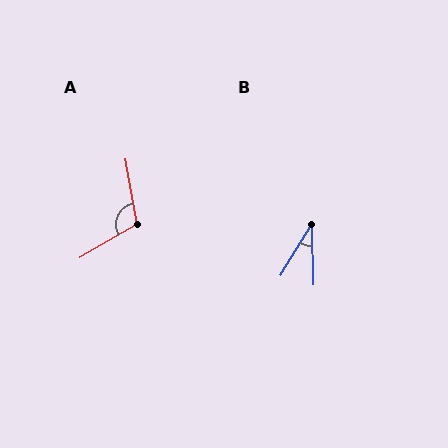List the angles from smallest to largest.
B (33°), A (110°).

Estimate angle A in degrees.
Approximately 110 degrees.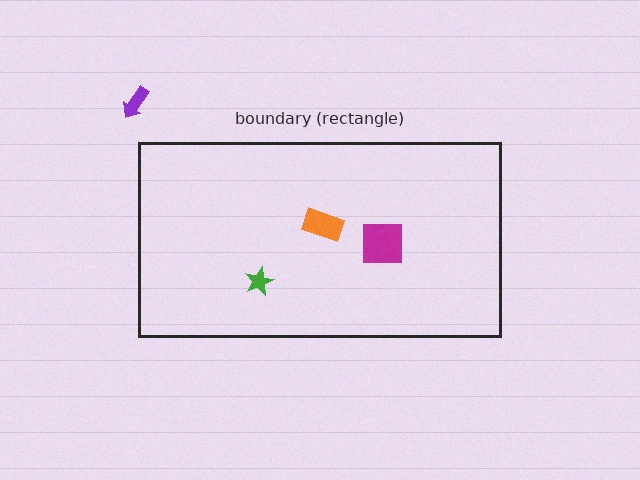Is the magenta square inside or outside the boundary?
Inside.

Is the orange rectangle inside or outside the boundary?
Inside.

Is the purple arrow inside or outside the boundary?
Outside.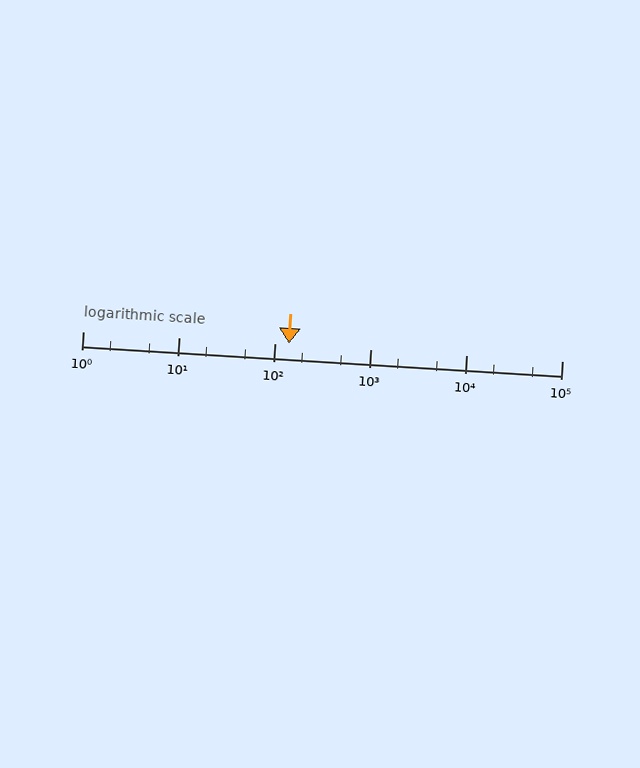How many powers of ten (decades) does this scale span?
The scale spans 5 decades, from 1 to 100000.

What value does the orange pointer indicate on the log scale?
The pointer indicates approximately 140.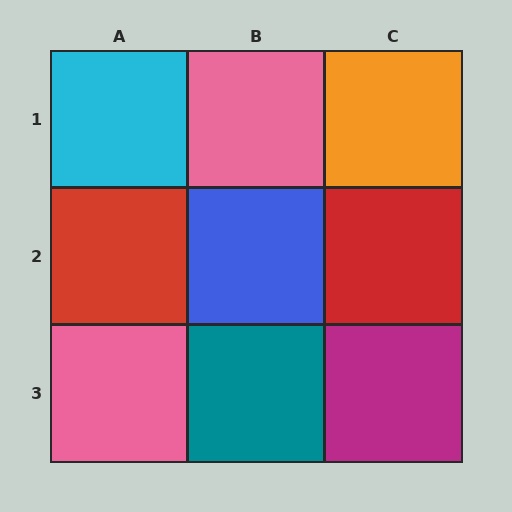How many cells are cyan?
1 cell is cyan.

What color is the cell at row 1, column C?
Orange.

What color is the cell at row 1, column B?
Pink.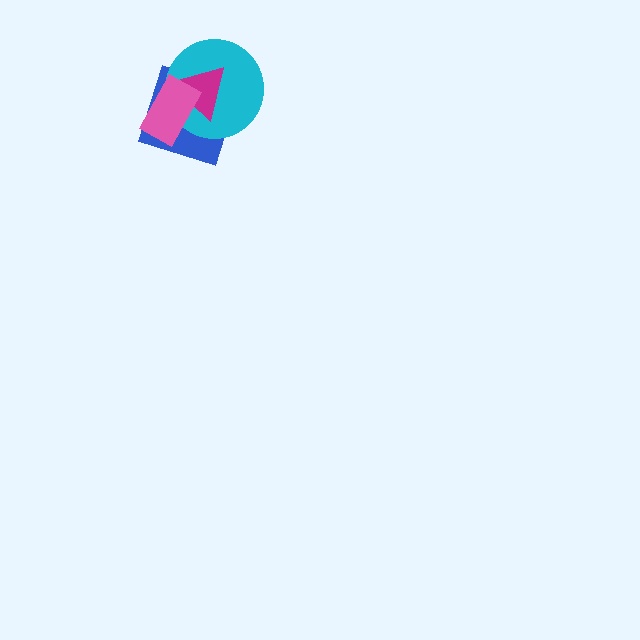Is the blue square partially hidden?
Yes, it is partially covered by another shape.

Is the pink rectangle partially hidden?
No, no other shape covers it.